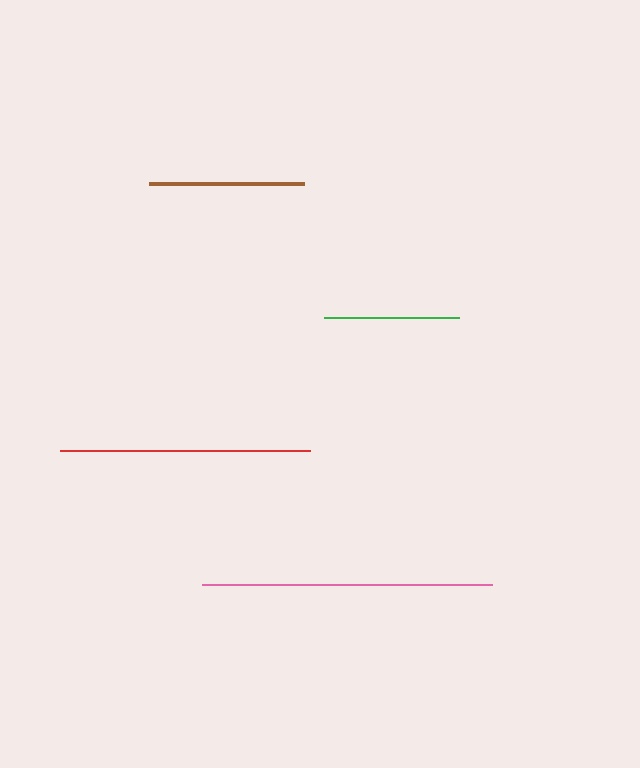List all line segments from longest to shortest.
From longest to shortest: pink, red, brown, green.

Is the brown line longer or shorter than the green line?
The brown line is longer than the green line.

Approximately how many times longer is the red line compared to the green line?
The red line is approximately 1.9 times the length of the green line.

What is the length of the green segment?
The green segment is approximately 135 pixels long.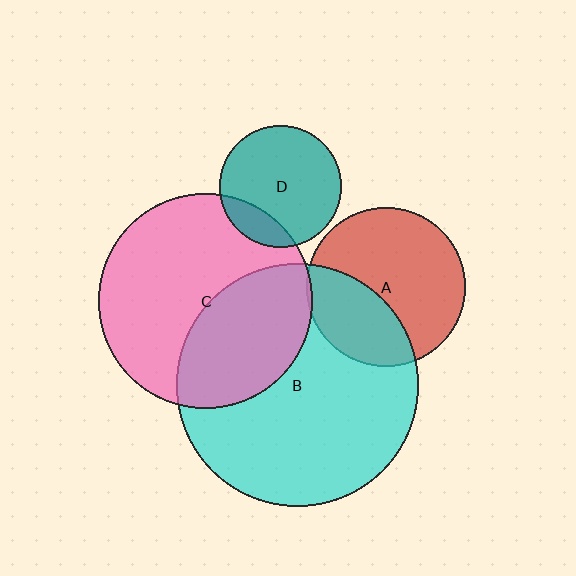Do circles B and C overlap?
Yes.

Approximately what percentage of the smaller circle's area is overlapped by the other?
Approximately 40%.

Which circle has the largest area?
Circle B (cyan).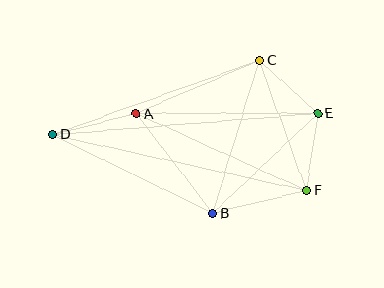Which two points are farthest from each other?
Points D and E are farthest from each other.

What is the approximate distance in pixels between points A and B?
The distance between A and B is approximately 126 pixels.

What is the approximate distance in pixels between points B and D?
The distance between B and D is approximately 179 pixels.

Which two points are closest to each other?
Points E and F are closest to each other.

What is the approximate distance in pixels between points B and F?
The distance between B and F is approximately 97 pixels.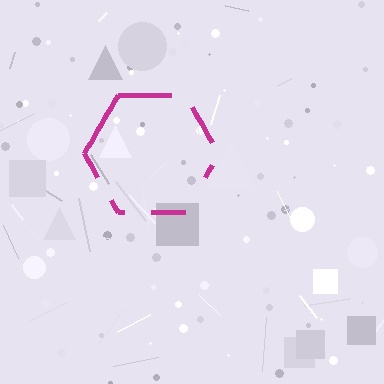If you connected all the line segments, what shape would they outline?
They would outline a hexagon.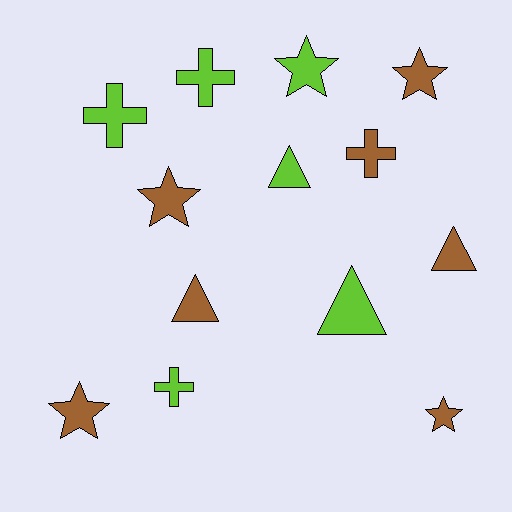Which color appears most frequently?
Brown, with 7 objects.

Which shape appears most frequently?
Star, with 5 objects.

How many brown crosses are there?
There is 1 brown cross.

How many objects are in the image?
There are 13 objects.